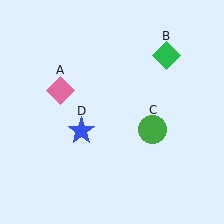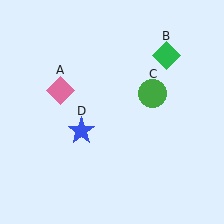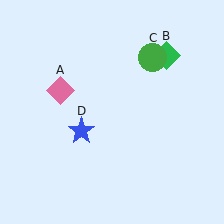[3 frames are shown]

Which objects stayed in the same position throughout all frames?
Pink diamond (object A) and green diamond (object B) and blue star (object D) remained stationary.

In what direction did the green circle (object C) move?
The green circle (object C) moved up.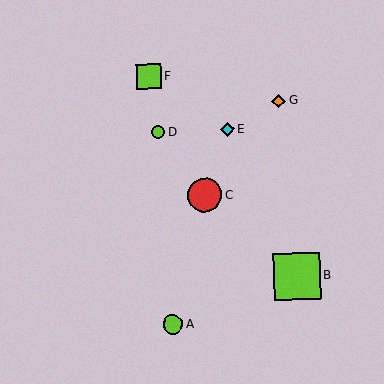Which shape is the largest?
The lime square (labeled B) is the largest.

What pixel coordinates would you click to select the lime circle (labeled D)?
Click at (158, 132) to select the lime circle D.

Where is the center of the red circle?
The center of the red circle is at (205, 195).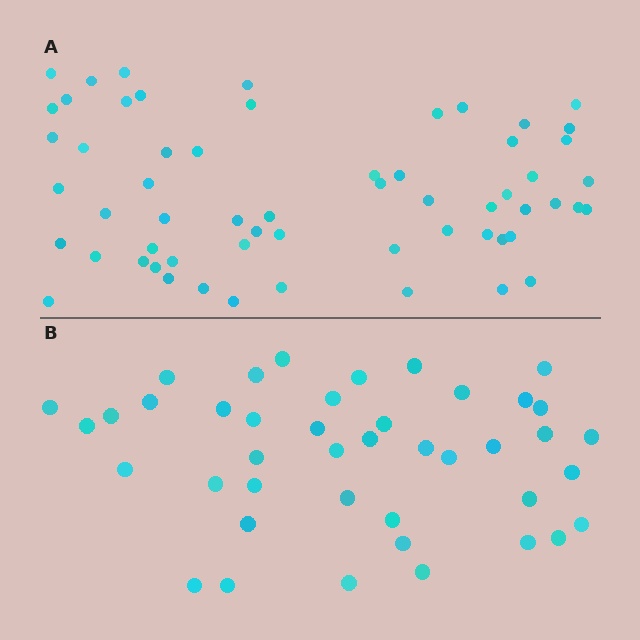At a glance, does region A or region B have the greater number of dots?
Region A (the top region) has more dots.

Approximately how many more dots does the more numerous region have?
Region A has approximately 20 more dots than region B.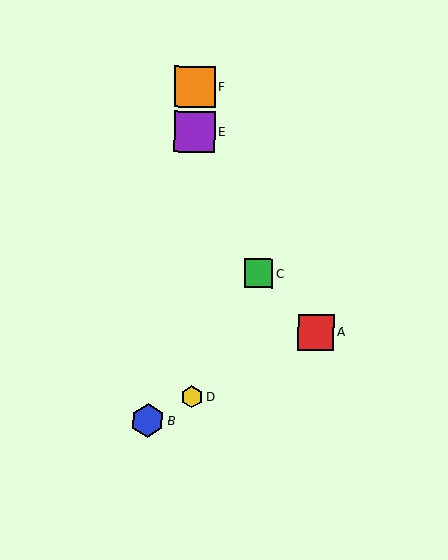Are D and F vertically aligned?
Yes, both are at x≈191.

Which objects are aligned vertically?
Objects D, E, F are aligned vertically.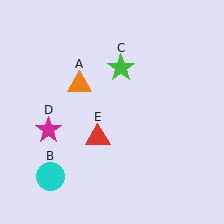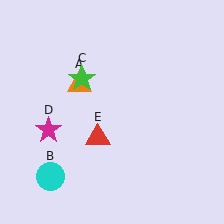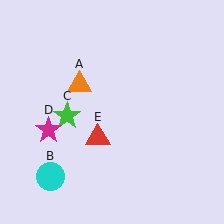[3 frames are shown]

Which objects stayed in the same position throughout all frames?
Orange triangle (object A) and cyan circle (object B) and magenta star (object D) and red triangle (object E) remained stationary.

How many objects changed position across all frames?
1 object changed position: green star (object C).